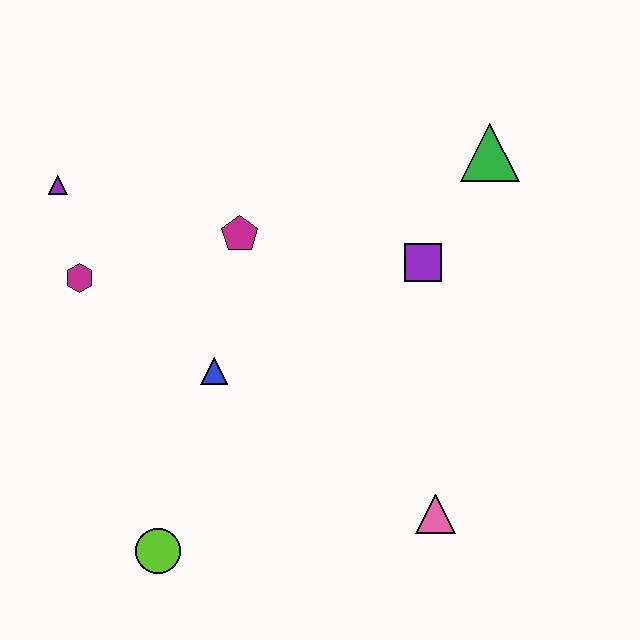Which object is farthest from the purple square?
The lime circle is farthest from the purple square.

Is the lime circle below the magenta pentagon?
Yes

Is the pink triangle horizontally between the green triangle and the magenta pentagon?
Yes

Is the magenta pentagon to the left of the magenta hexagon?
No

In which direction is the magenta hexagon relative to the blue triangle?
The magenta hexagon is to the left of the blue triangle.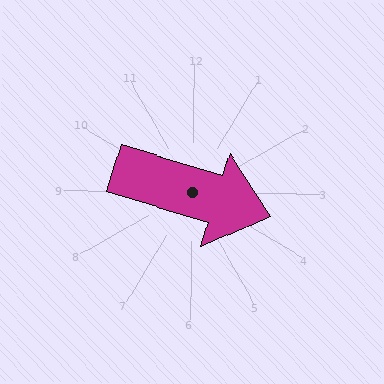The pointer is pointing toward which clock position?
Roughly 4 o'clock.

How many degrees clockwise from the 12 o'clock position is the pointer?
Approximately 107 degrees.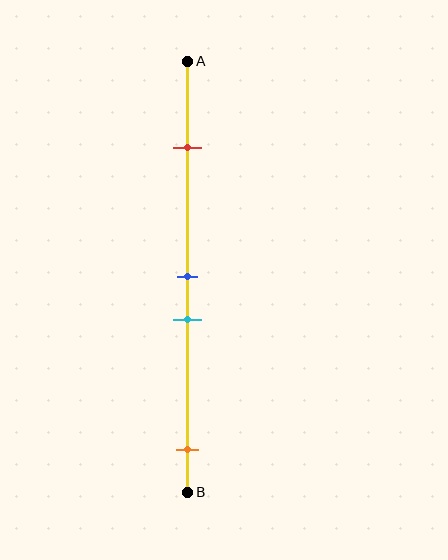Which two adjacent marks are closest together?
The blue and cyan marks are the closest adjacent pair.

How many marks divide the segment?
There are 4 marks dividing the segment.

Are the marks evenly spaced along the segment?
No, the marks are not evenly spaced.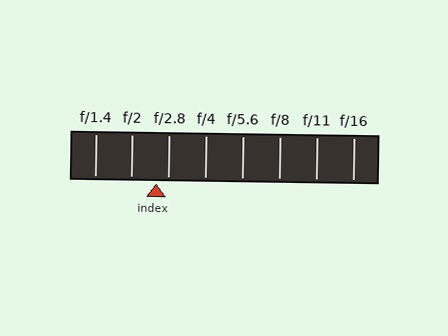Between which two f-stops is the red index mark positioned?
The index mark is between f/2 and f/2.8.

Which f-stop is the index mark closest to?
The index mark is closest to f/2.8.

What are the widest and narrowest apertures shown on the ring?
The widest aperture shown is f/1.4 and the narrowest is f/16.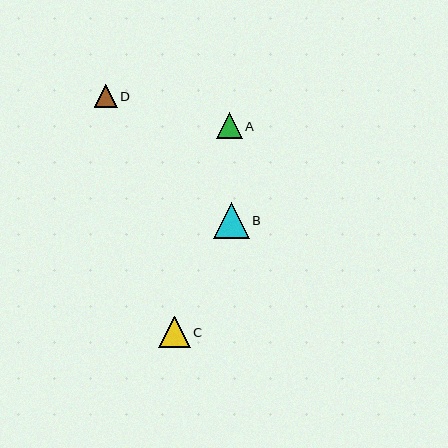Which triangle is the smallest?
Triangle D is the smallest with a size of approximately 23 pixels.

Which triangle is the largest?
Triangle B is the largest with a size of approximately 36 pixels.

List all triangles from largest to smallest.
From largest to smallest: B, C, A, D.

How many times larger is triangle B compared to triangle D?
Triangle B is approximately 1.6 times the size of triangle D.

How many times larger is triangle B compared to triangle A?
Triangle B is approximately 1.4 times the size of triangle A.